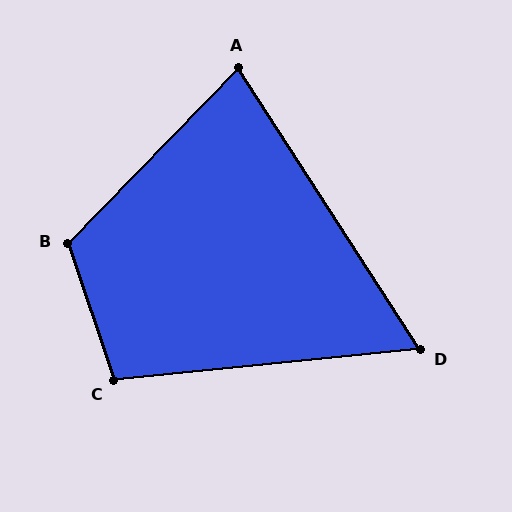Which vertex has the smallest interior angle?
D, at approximately 63 degrees.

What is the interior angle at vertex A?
Approximately 77 degrees (acute).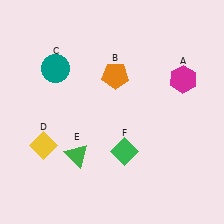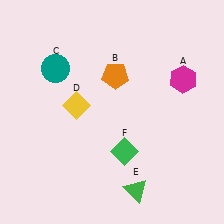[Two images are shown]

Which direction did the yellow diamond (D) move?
The yellow diamond (D) moved up.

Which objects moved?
The objects that moved are: the yellow diamond (D), the green triangle (E).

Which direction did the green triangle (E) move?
The green triangle (E) moved right.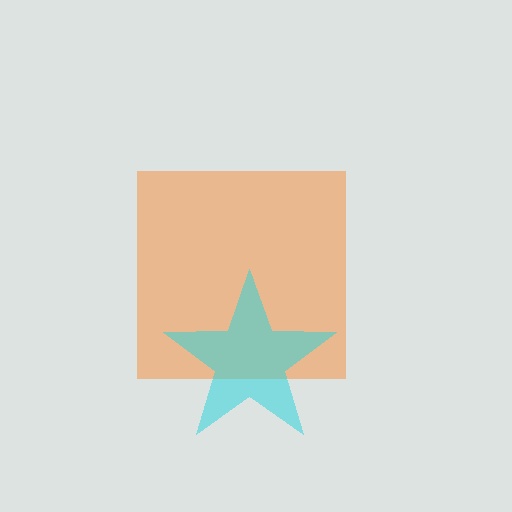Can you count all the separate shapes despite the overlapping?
Yes, there are 2 separate shapes.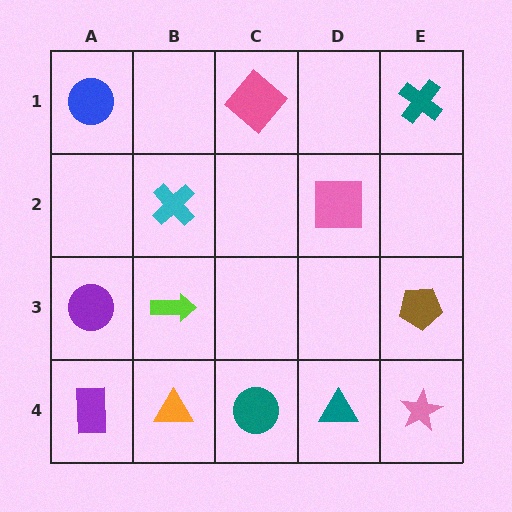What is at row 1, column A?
A blue circle.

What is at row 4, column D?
A teal triangle.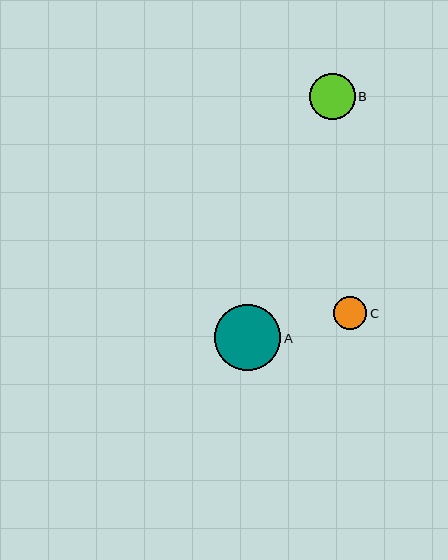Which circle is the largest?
Circle A is the largest with a size of approximately 67 pixels.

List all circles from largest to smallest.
From largest to smallest: A, B, C.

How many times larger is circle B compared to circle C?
Circle B is approximately 1.4 times the size of circle C.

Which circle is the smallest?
Circle C is the smallest with a size of approximately 33 pixels.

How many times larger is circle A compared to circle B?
Circle A is approximately 1.4 times the size of circle B.